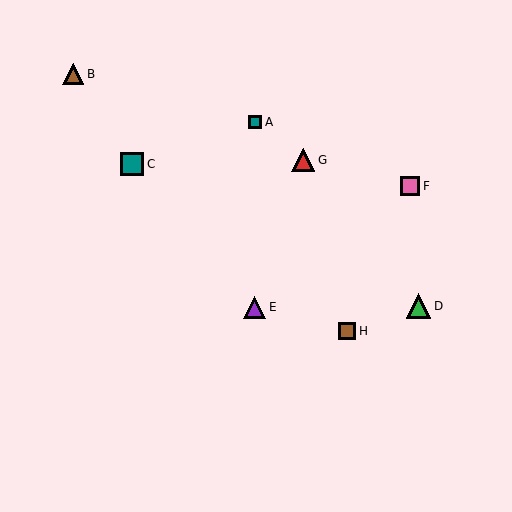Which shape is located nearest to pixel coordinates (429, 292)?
The green triangle (labeled D) at (418, 306) is nearest to that location.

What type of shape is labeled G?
Shape G is a red triangle.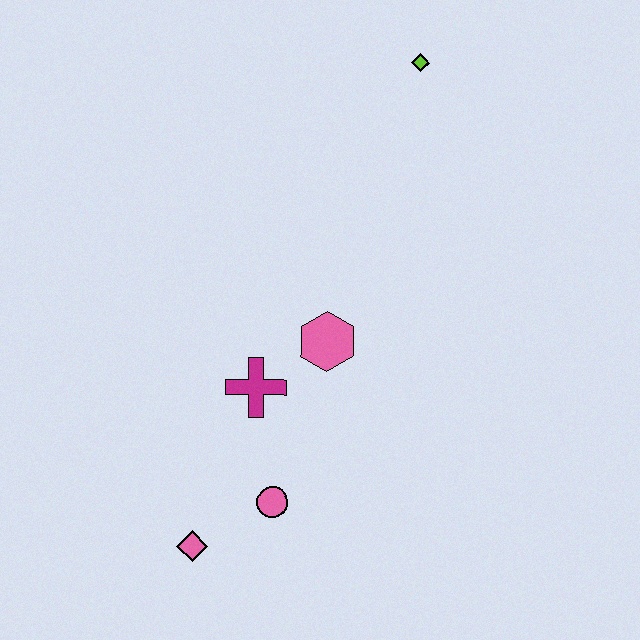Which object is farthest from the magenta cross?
The lime diamond is farthest from the magenta cross.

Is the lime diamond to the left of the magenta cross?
No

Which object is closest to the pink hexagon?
The magenta cross is closest to the pink hexagon.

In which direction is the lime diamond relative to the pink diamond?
The lime diamond is above the pink diamond.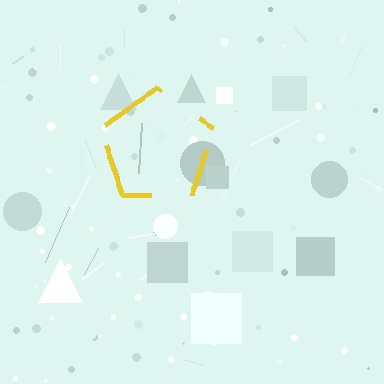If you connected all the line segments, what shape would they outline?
They would outline a pentagon.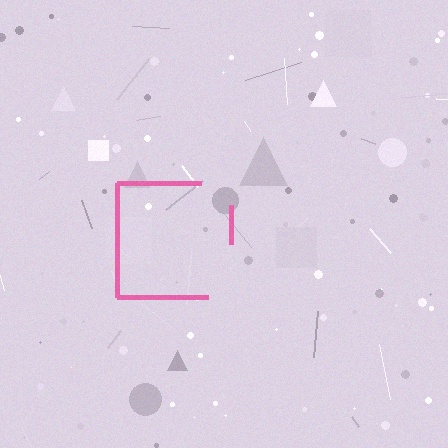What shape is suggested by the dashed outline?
The dashed outline suggests a square.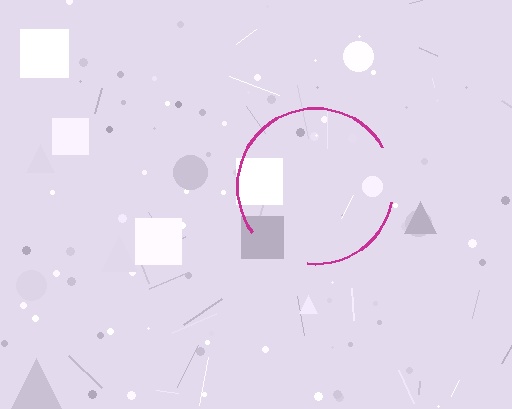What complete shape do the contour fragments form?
The contour fragments form a circle.